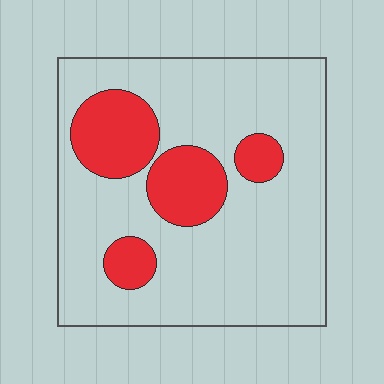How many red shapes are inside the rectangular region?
4.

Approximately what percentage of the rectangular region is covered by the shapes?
Approximately 20%.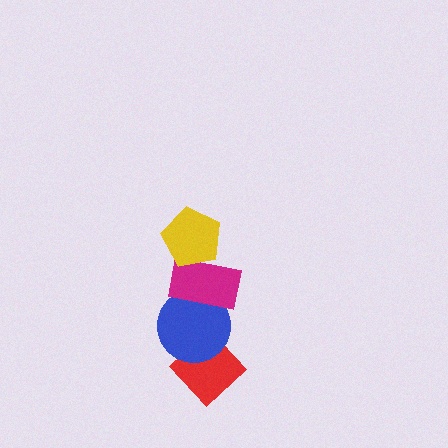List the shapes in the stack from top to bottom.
From top to bottom: the yellow pentagon, the magenta rectangle, the blue circle, the red diamond.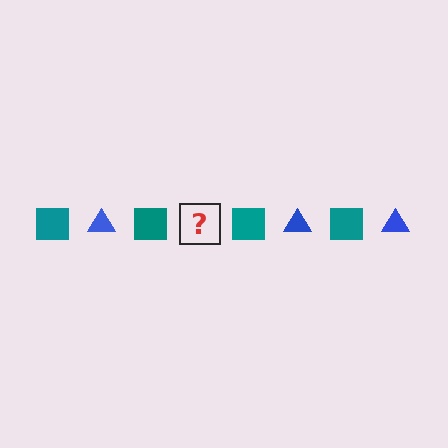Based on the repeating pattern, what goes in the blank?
The blank should be a blue triangle.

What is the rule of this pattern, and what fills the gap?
The rule is that the pattern alternates between teal square and blue triangle. The gap should be filled with a blue triangle.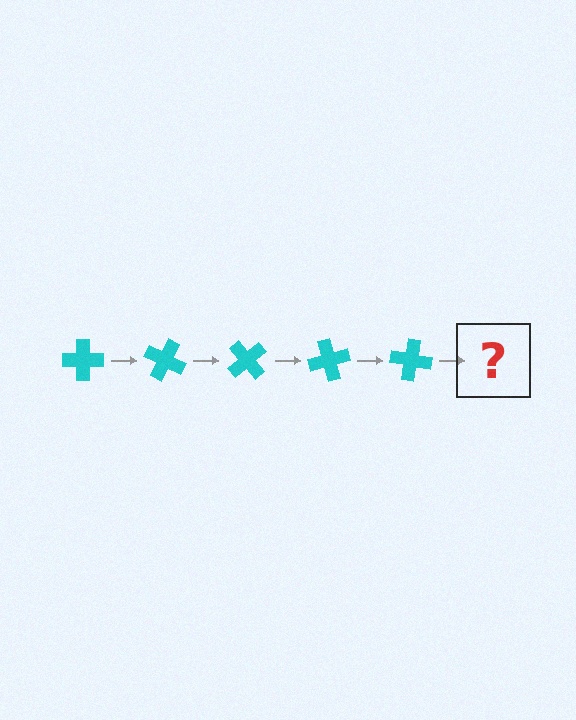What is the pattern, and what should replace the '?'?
The pattern is that the cross rotates 25 degrees each step. The '?' should be a cyan cross rotated 125 degrees.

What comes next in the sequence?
The next element should be a cyan cross rotated 125 degrees.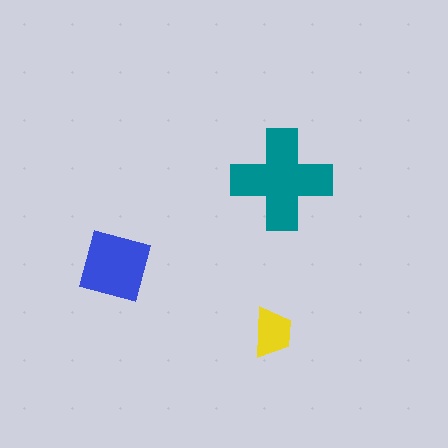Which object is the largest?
The teal cross.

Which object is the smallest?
The yellow trapezoid.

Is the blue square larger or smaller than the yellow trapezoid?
Larger.